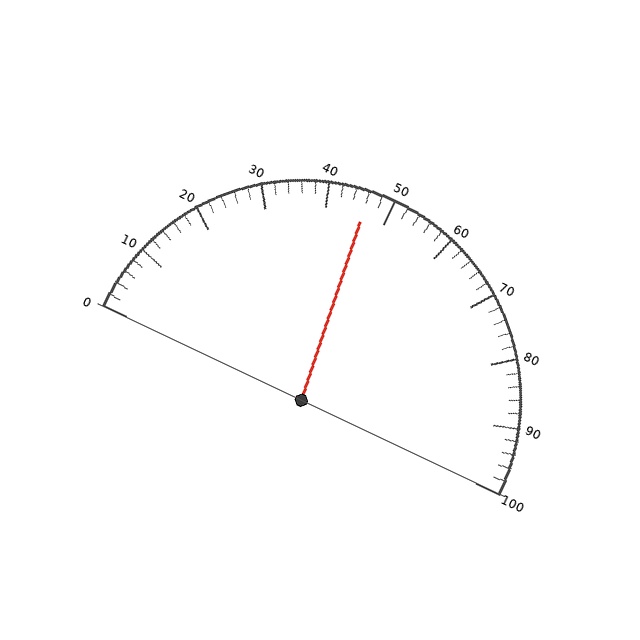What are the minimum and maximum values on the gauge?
The gauge ranges from 0 to 100.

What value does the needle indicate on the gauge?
The needle indicates approximately 46.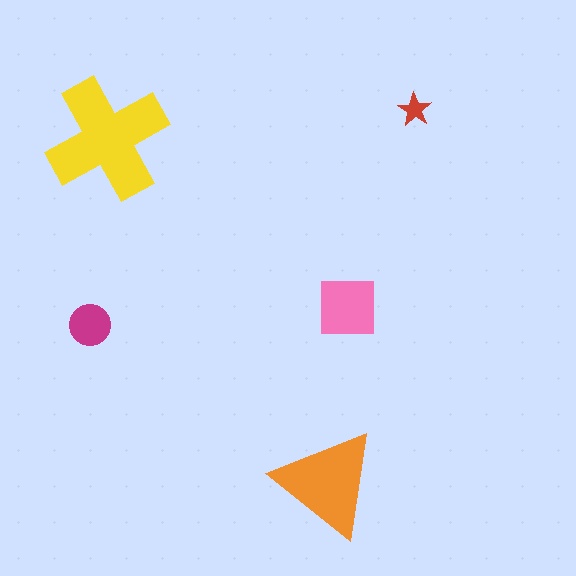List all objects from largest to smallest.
The yellow cross, the orange triangle, the pink square, the magenta circle, the red star.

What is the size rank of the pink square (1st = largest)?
3rd.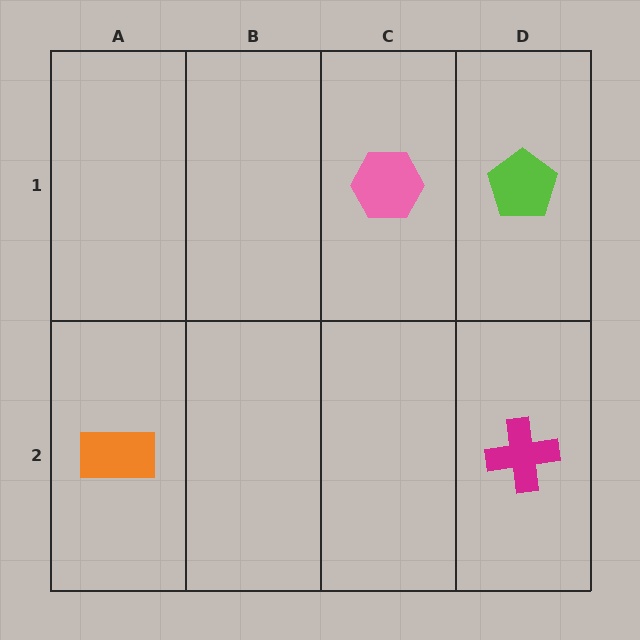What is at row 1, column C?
A pink hexagon.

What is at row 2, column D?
A magenta cross.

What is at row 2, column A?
An orange rectangle.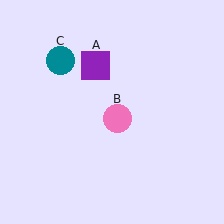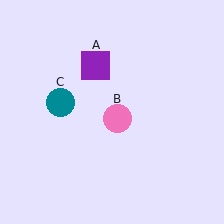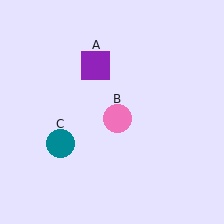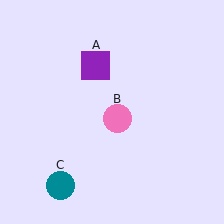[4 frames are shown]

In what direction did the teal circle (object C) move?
The teal circle (object C) moved down.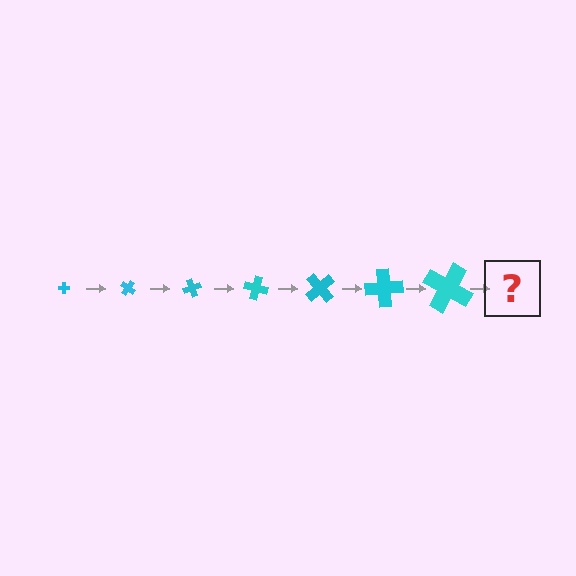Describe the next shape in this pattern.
It should be a cross, larger than the previous one and rotated 245 degrees from the start.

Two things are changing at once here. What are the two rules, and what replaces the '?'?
The two rules are that the cross grows larger each step and it rotates 35 degrees each step. The '?' should be a cross, larger than the previous one and rotated 245 degrees from the start.